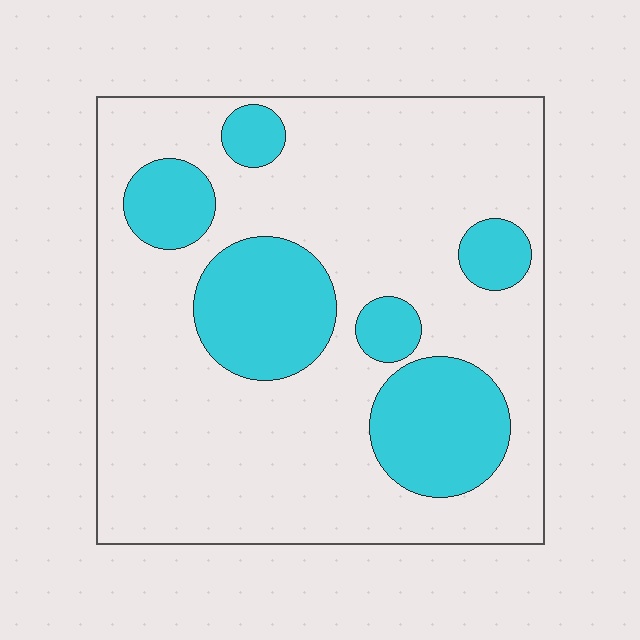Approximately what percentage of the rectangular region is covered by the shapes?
Approximately 25%.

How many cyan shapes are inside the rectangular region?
6.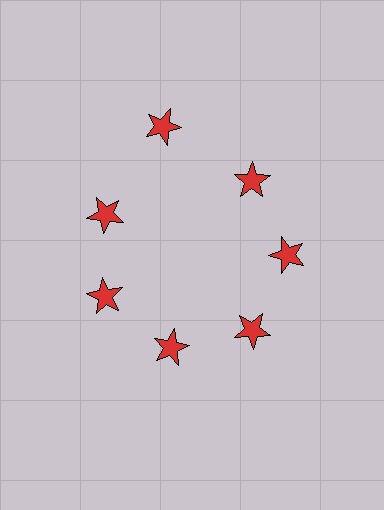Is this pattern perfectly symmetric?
No. The 7 red stars are arranged in a ring, but one element near the 12 o'clock position is pushed outward from the center, breaking the 7-fold rotational symmetry.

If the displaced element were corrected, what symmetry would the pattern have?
It would have 7-fold rotational symmetry — the pattern would map onto itself every 51 degrees.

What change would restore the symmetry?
The symmetry would be restored by moving it inward, back onto the ring so that all 7 stars sit at equal angles and equal distance from the center.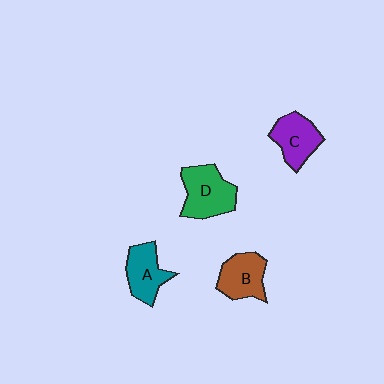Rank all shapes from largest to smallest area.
From largest to smallest: D (green), C (purple), B (brown), A (teal).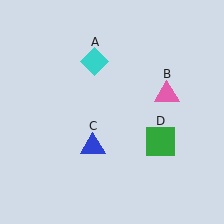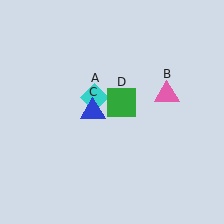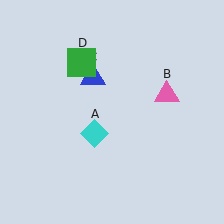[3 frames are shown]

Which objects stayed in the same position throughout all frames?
Pink triangle (object B) remained stationary.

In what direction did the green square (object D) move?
The green square (object D) moved up and to the left.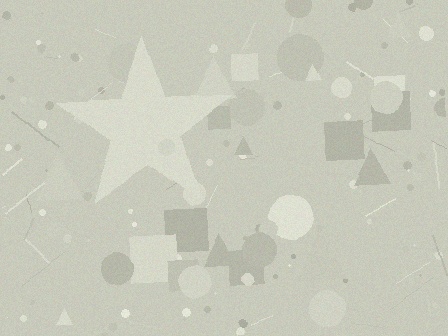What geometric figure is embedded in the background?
A star is embedded in the background.